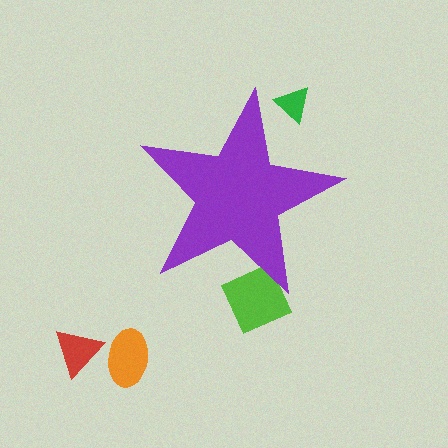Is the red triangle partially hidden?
No, the red triangle is fully visible.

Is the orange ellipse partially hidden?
No, the orange ellipse is fully visible.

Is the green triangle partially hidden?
Yes, the green triangle is partially hidden behind the purple star.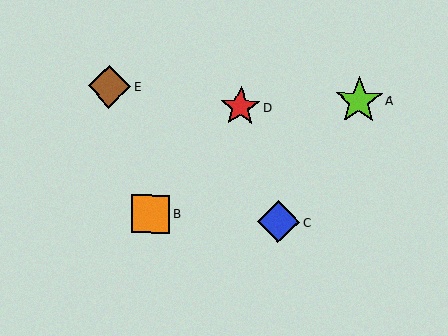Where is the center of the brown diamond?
The center of the brown diamond is at (109, 86).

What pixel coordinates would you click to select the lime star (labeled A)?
Click at (359, 101) to select the lime star A.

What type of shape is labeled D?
Shape D is a red star.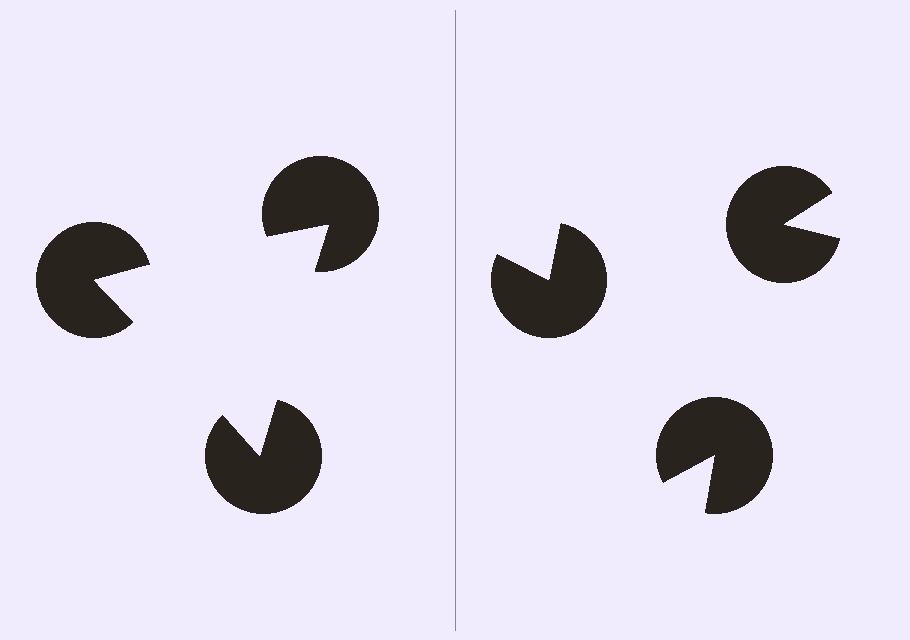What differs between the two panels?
The pac-man discs are positioned identically on both sides; only the wedge orientations differ. On the left they align to a triangle; on the right they are misaligned.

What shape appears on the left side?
An illusory triangle.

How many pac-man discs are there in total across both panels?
6 — 3 on each side.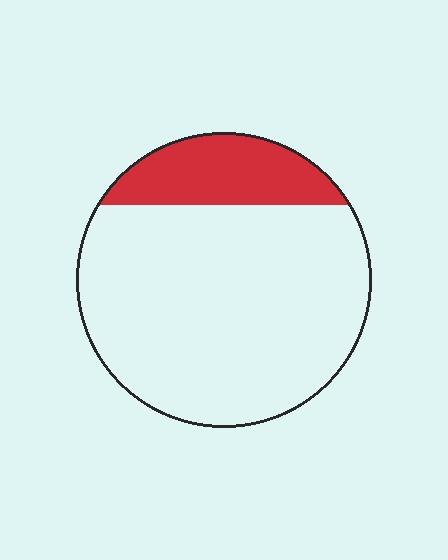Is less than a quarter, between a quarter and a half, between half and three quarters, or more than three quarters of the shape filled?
Less than a quarter.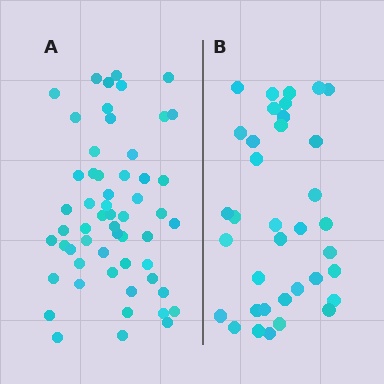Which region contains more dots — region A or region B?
Region A (the left region) has more dots.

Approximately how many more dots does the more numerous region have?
Region A has approximately 20 more dots than region B.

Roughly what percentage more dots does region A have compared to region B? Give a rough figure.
About 55% more.